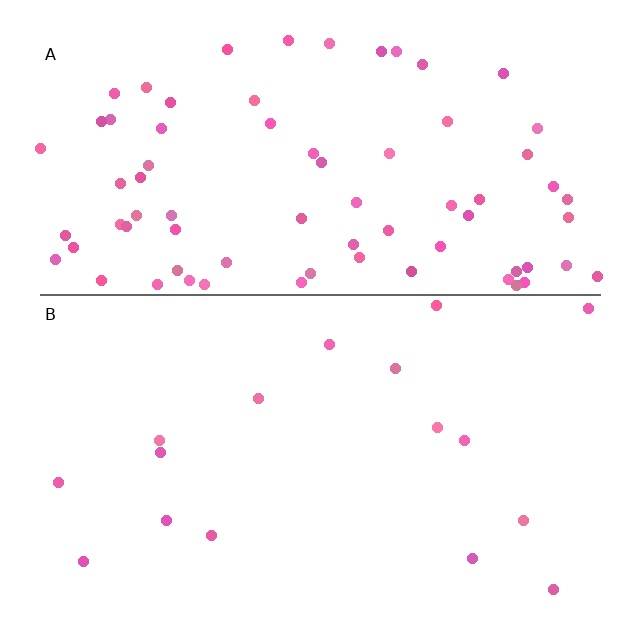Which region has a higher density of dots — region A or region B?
A (the top).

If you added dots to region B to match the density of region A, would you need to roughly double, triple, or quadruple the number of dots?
Approximately quadruple.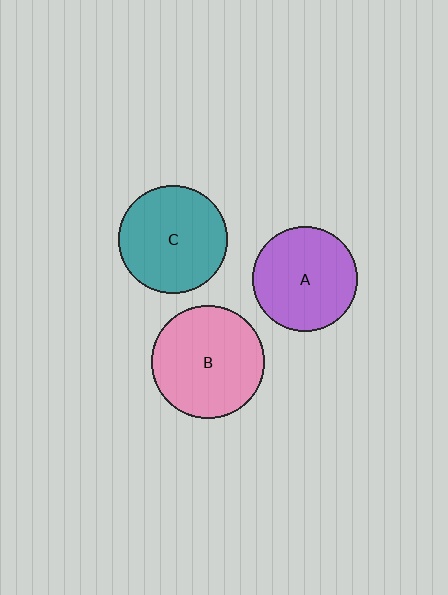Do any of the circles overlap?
No, none of the circles overlap.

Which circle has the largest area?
Circle B (pink).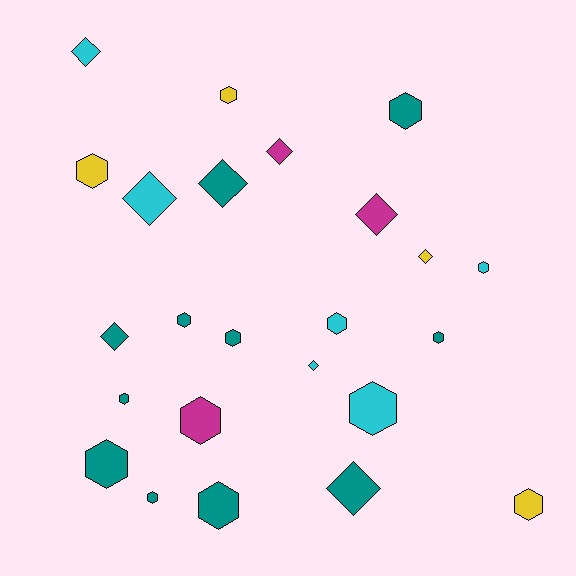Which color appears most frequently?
Teal, with 11 objects.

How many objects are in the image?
There are 24 objects.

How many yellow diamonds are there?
There is 1 yellow diamond.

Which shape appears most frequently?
Hexagon, with 15 objects.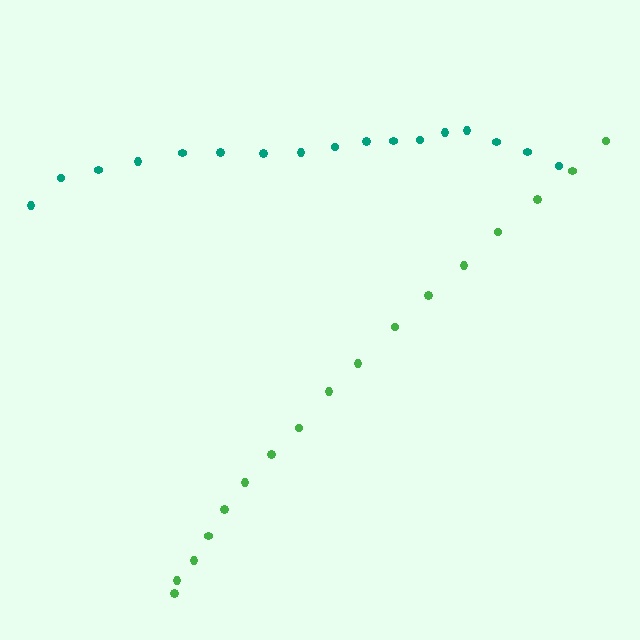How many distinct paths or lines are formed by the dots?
There are 2 distinct paths.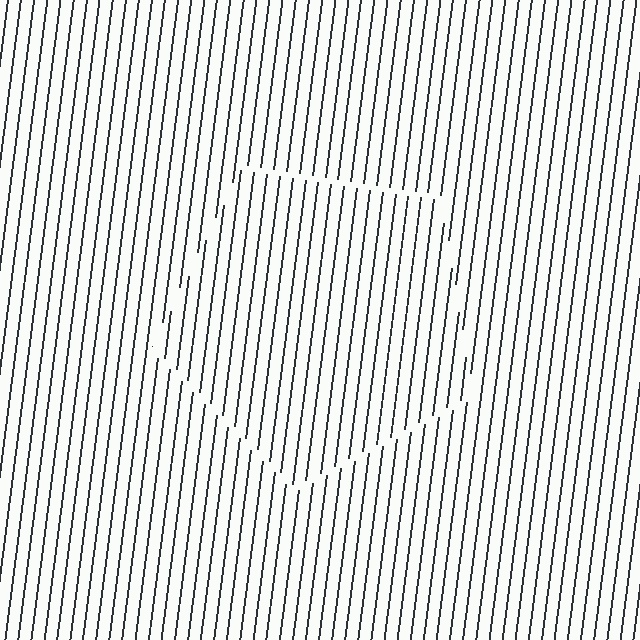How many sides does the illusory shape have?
5 sides — the line-ends trace a pentagon.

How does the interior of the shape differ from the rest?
The interior of the shape contains the same grating, shifted by half a period — the contour is defined by the phase discontinuity where line-ends from the inner and outer gratings abut.